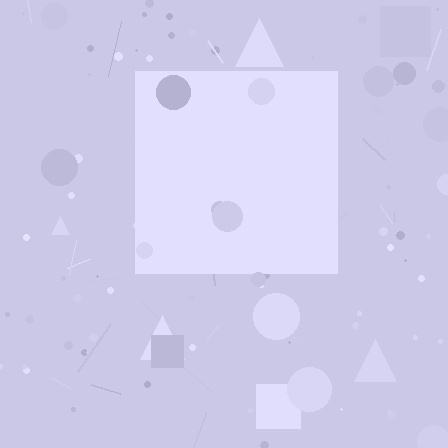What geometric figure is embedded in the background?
A square is embedded in the background.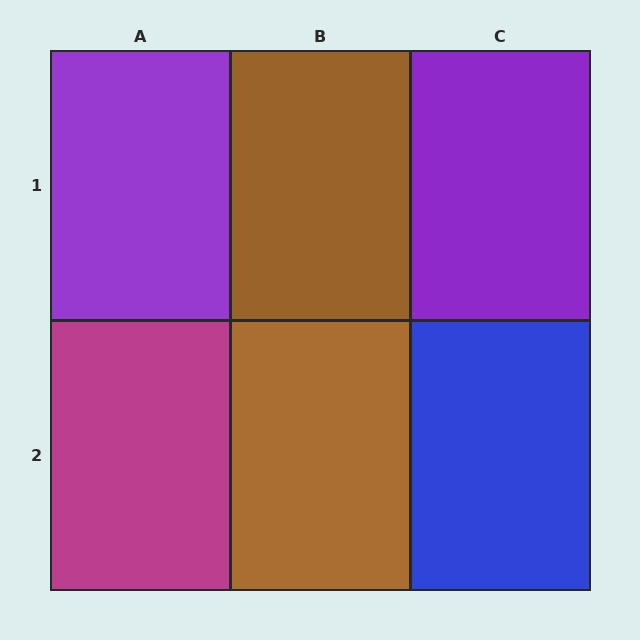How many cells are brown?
2 cells are brown.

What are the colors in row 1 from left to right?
Purple, brown, purple.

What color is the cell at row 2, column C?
Blue.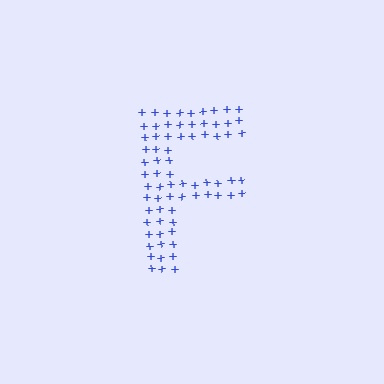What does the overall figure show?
The overall figure shows the letter F.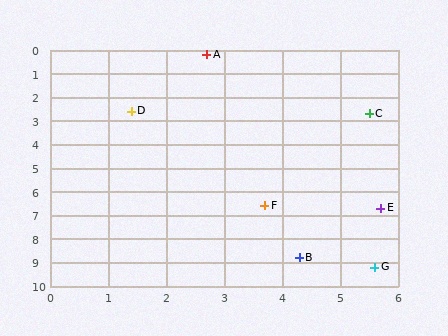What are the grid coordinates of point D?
Point D is at approximately (1.4, 2.6).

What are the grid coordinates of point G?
Point G is at approximately (5.6, 9.2).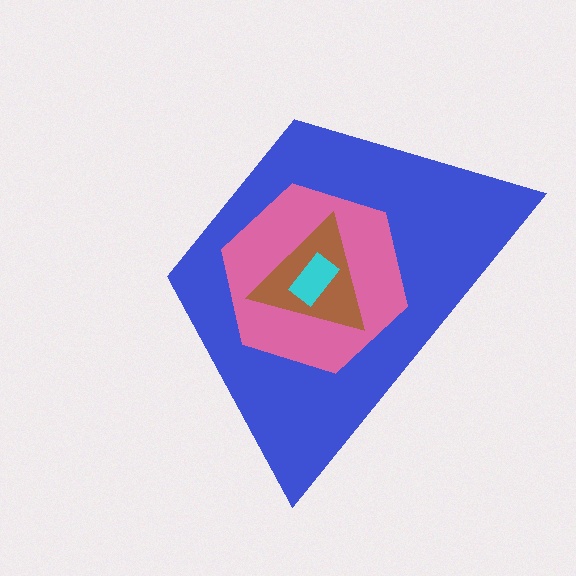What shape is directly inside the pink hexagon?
The brown triangle.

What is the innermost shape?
The cyan rectangle.